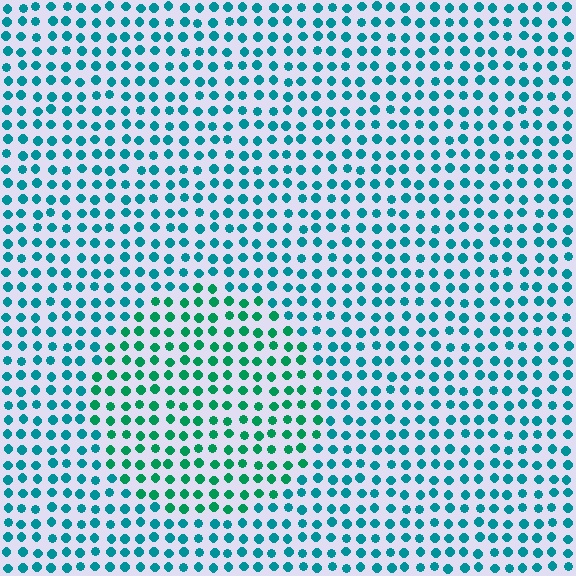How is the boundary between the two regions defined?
The boundary is defined purely by a slight shift in hue (about 29 degrees). Spacing, size, and orientation are identical on both sides.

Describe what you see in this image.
The image is filled with small teal elements in a uniform arrangement. A circle-shaped region is visible where the elements are tinted to a slightly different hue, forming a subtle color boundary.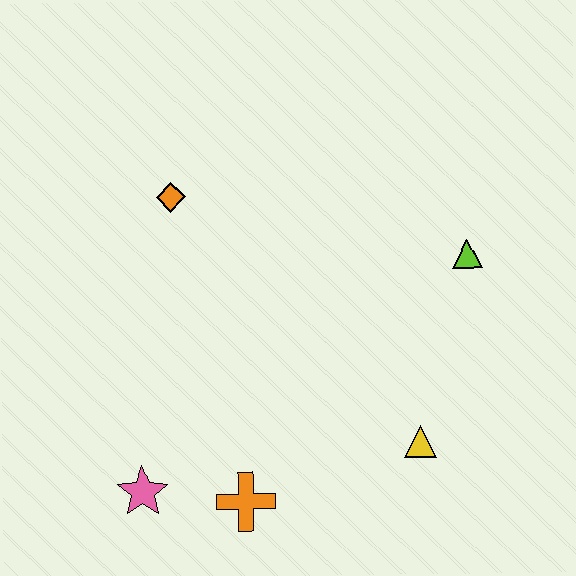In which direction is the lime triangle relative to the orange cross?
The lime triangle is above the orange cross.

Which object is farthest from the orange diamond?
The yellow triangle is farthest from the orange diamond.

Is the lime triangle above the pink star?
Yes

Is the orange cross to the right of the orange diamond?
Yes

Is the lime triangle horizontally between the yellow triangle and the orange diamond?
No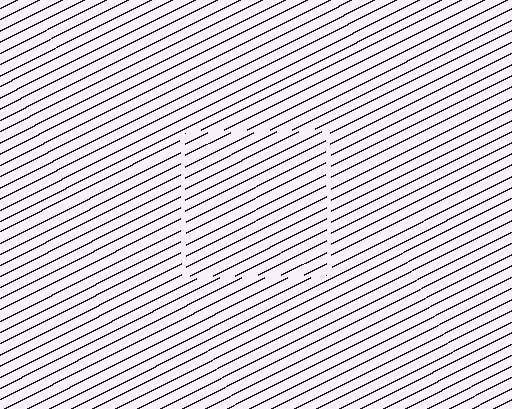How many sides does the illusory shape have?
4 sides — the line-ends trace a square.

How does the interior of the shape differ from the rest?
The interior of the shape contains the same grating, shifted by half a period — the contour is defined by the phase discontinuity where line-ends from the inner and outer gratings abut.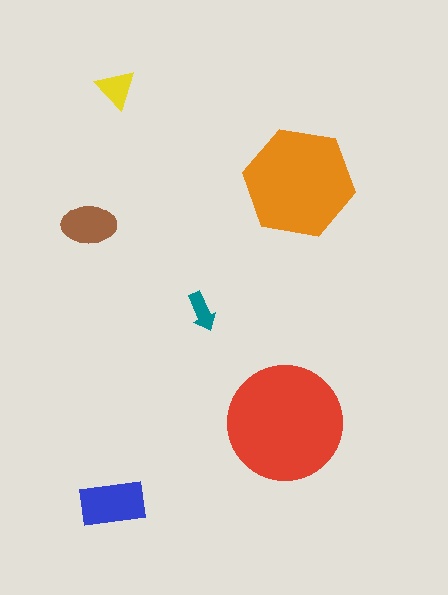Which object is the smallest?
The teal arrow.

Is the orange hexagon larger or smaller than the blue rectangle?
Larger.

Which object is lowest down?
The blue rectangle is bottommost.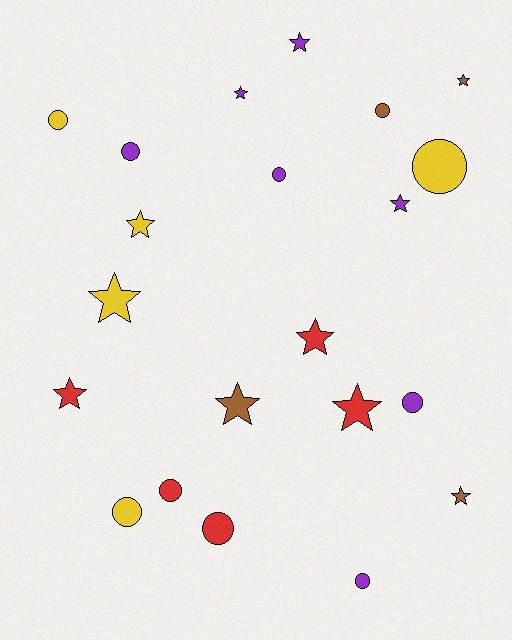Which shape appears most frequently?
Star, with 11 objects.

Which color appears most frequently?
Purple, with 7 objects.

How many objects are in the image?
There are 21 objects.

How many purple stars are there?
There are 3 purple stars.